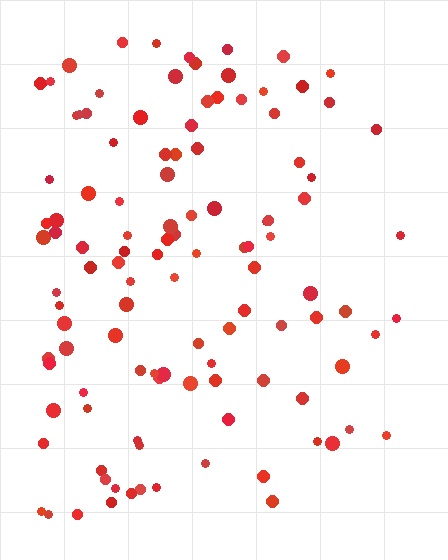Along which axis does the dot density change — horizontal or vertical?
Horizontal.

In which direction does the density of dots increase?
From right to left, with the left side densest.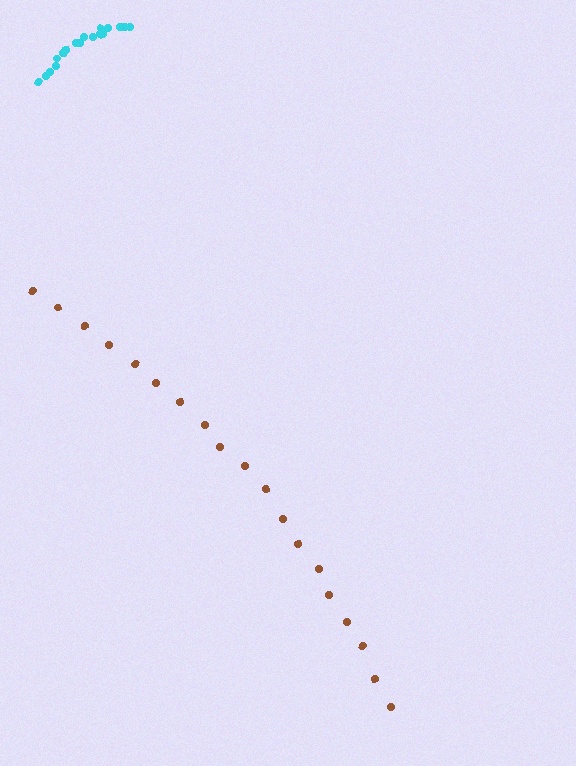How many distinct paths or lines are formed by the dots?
There are 2 distinct paths.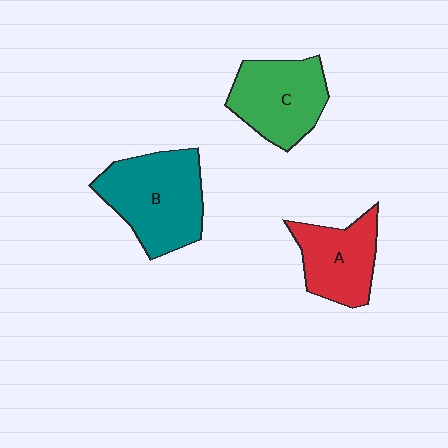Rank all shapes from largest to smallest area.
From largest to smallest: B (teal), C (green), A (red).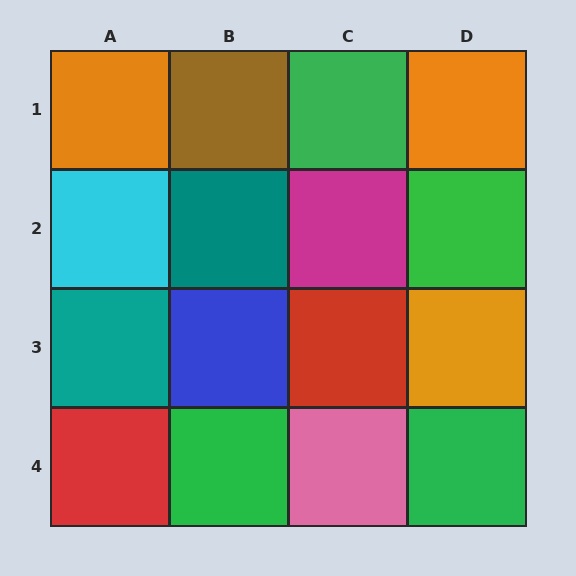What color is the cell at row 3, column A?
Teal.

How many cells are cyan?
1 cell is cyan.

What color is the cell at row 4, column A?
Red.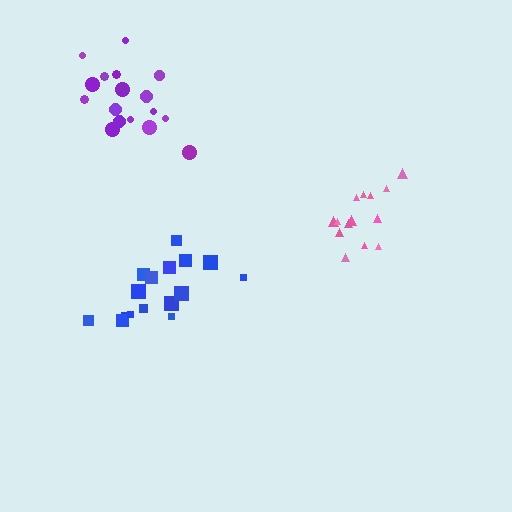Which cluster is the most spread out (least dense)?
Blue.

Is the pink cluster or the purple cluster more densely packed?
Pink.